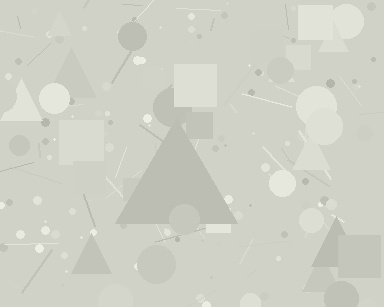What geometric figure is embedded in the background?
A triangle is embedded in the background.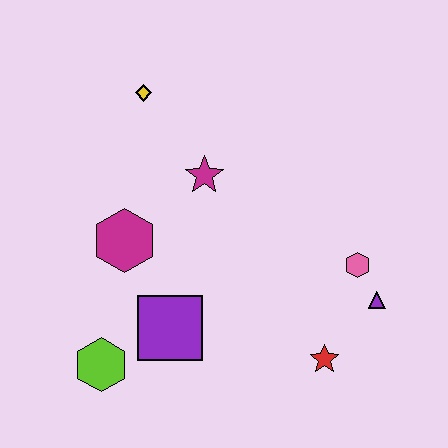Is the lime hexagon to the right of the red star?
No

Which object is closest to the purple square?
The lime hexagon is closest to the purple square.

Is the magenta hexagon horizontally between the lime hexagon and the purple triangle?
Yes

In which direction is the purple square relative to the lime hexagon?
The purple square is to the right of the lime hexagon.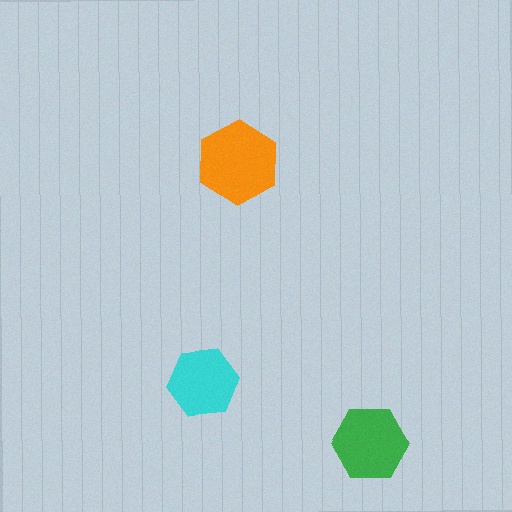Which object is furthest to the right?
The green hexagon is rightmost.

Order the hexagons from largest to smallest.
the orange one, the green one, the cyan one.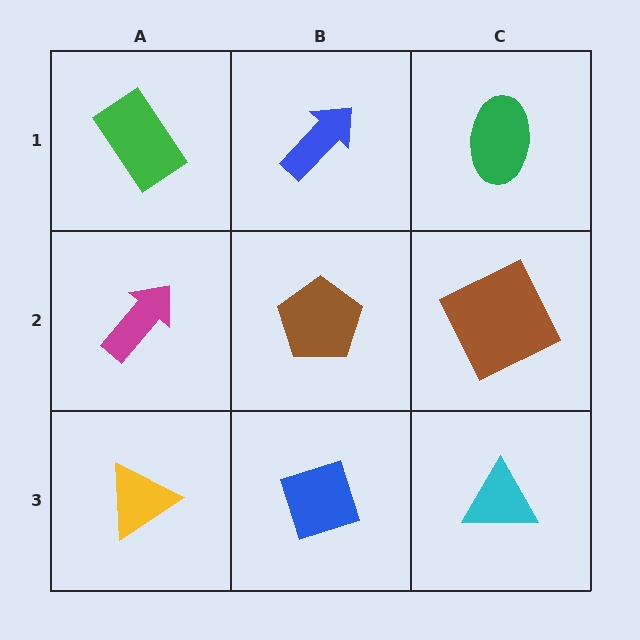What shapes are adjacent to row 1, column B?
A brown pentagon (row 2, column B), a green rectangle (row 1, column A), a green ellipse (row 1, column C).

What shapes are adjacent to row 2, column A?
A green rectangle (row 1, column A), a yellow triangle (row 3, column A), a brown pentagon (row 2, column B).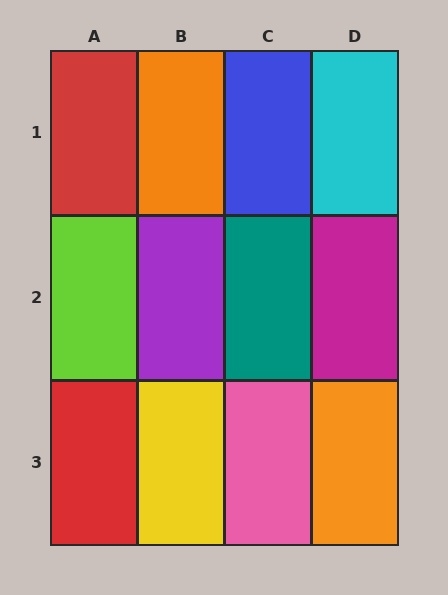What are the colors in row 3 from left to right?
Red, yellow, pink, orange.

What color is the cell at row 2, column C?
Teal.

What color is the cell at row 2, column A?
Lime.